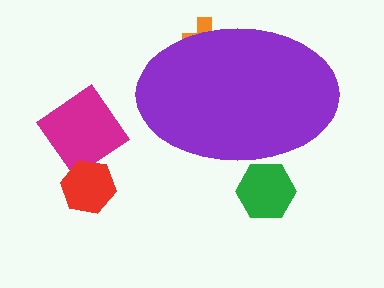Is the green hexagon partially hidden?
Yes, the green hexagon is partially hidden behind the purple ellipse.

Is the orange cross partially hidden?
Yes, the orange cross is partially hidden behind the purple ellipse.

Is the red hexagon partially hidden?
No, the red hexagon is fully visible.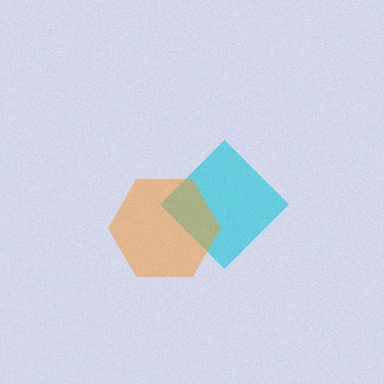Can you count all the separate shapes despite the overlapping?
Yes, there are 2 separate shapes.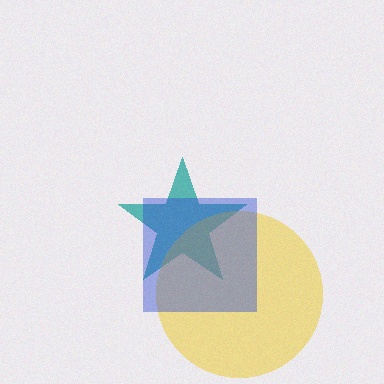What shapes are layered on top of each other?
The layered shapes are: a teal star, a yellow circle, a blue square.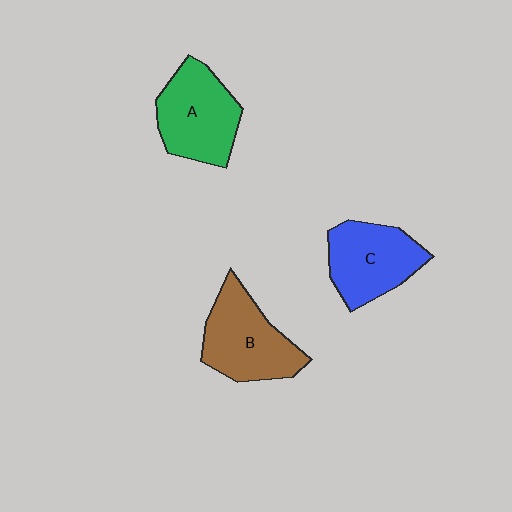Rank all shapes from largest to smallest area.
From largest to smallest: B (brown), A (green), C (blue).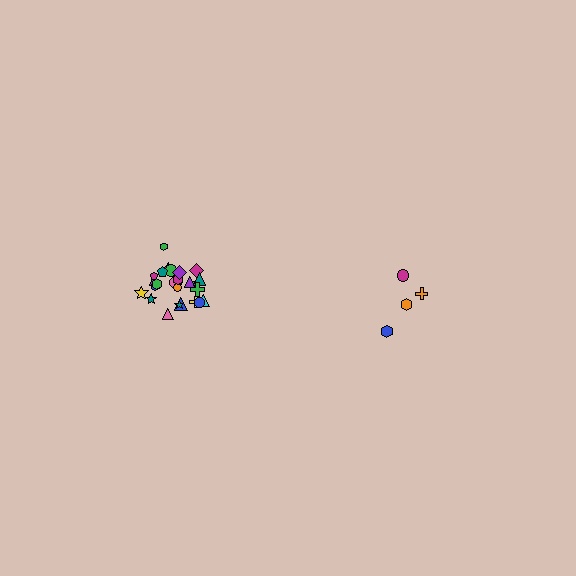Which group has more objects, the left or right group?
The left group.